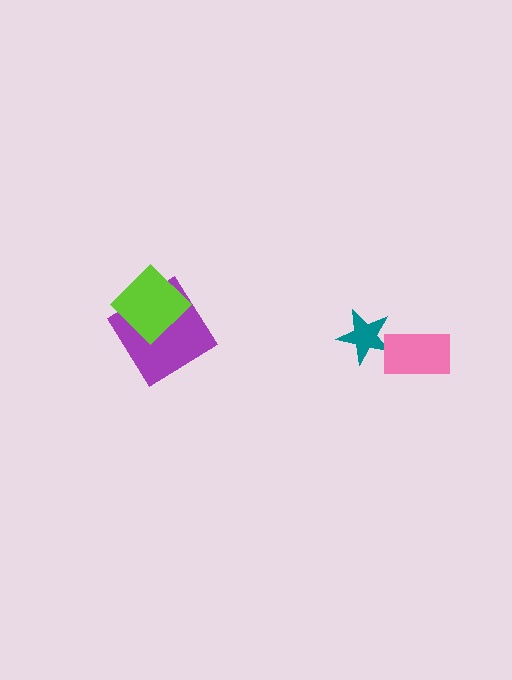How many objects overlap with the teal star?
1 object overlaps with the teal star.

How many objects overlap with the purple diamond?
1 object overlaps with the purple diamond.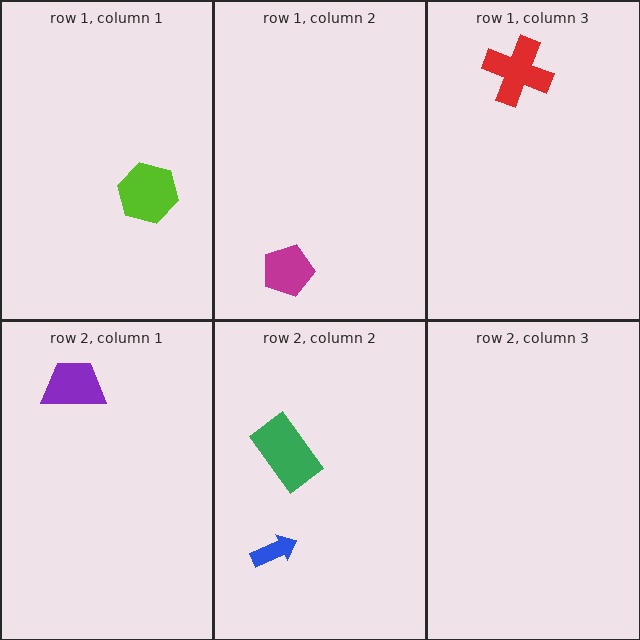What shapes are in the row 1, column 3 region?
The red cross.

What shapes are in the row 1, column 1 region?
The lime hexagon.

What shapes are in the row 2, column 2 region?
The blue arrow, the green rectangle.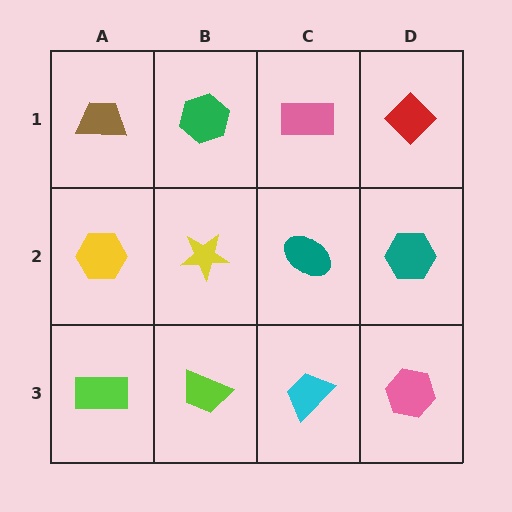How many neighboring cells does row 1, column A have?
2.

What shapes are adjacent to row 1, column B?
A yellow star (row 2, column B), a brown trapezoid (row 1, column A), a pink rectangle (row 1, column C).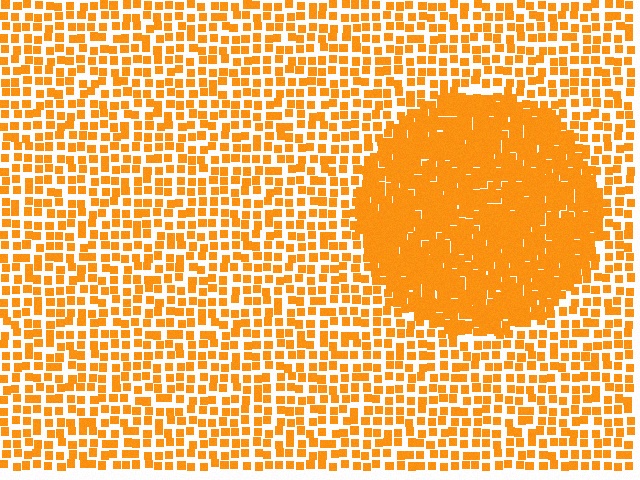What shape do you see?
I see a circle.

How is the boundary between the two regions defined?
The boundary is defined by a change in element density (approximately 2.3x ratio). All elements are the same color, size, and shape.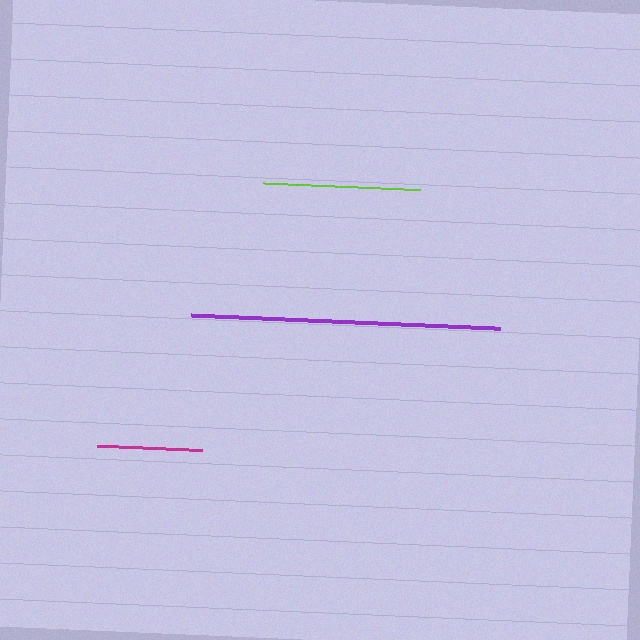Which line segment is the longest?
The purple line is the longest at approximately 309 pixels.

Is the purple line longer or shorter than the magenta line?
The purple line is longer than the magenta line.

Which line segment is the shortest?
The magenta line is the shortest at approximately 106 pixels.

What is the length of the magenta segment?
The magenta segment is approximately 106 pixels long.